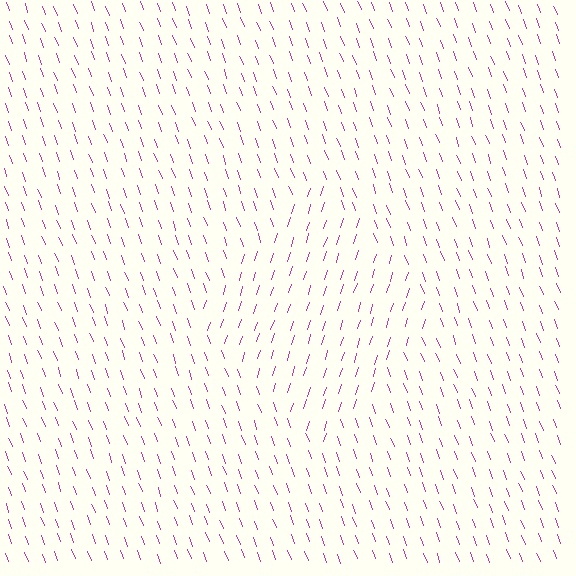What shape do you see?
I see a diamond.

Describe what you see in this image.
The image is filled with small magenta line segments. A diamond region in the image has lines oriented differently from the surrounding lines, creating a visible texture boundary.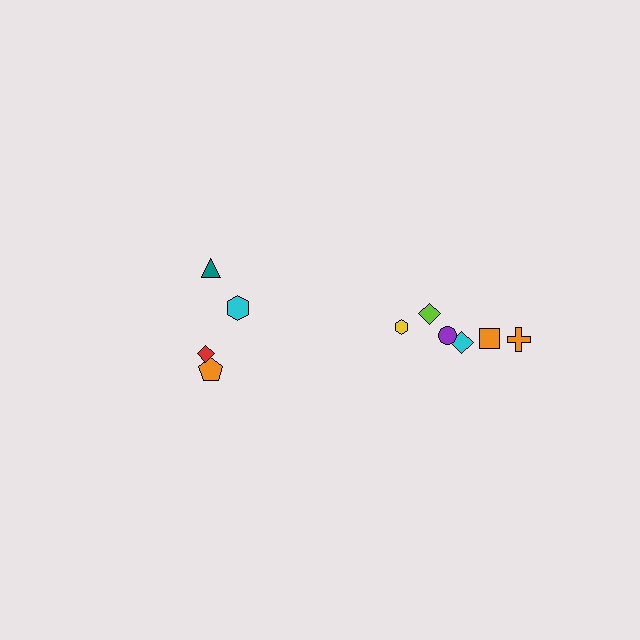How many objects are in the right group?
There are 6 objects.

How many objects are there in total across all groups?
There are 10 objects.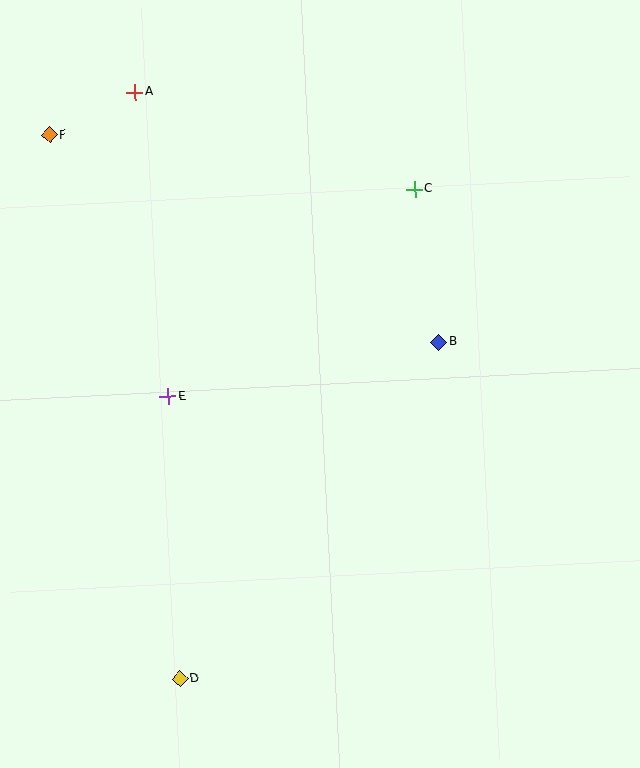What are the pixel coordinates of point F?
Point F is at (49, 135).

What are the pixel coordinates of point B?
Point B is at (439, 342).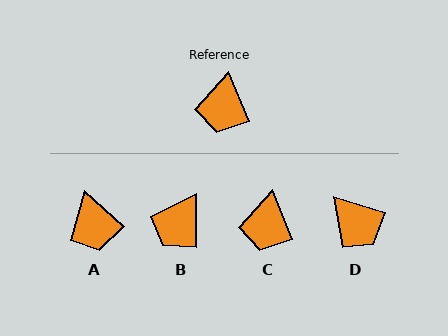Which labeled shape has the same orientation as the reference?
C.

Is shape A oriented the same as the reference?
No, it is off by about 26 degrees.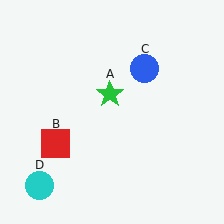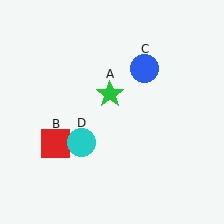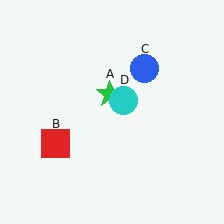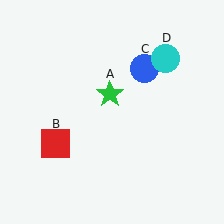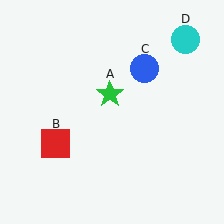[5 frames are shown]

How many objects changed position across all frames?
1 object changed position: cyan circle (object D).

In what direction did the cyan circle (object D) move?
The cyan circle (object D) moved up and to the right.